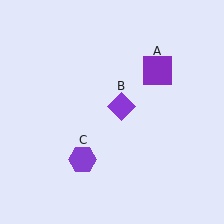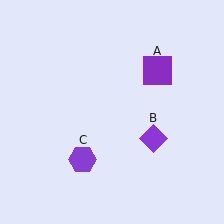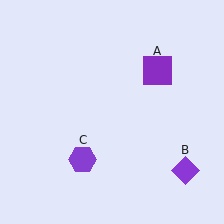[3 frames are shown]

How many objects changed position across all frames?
1 object changed position: purple diamond (object B).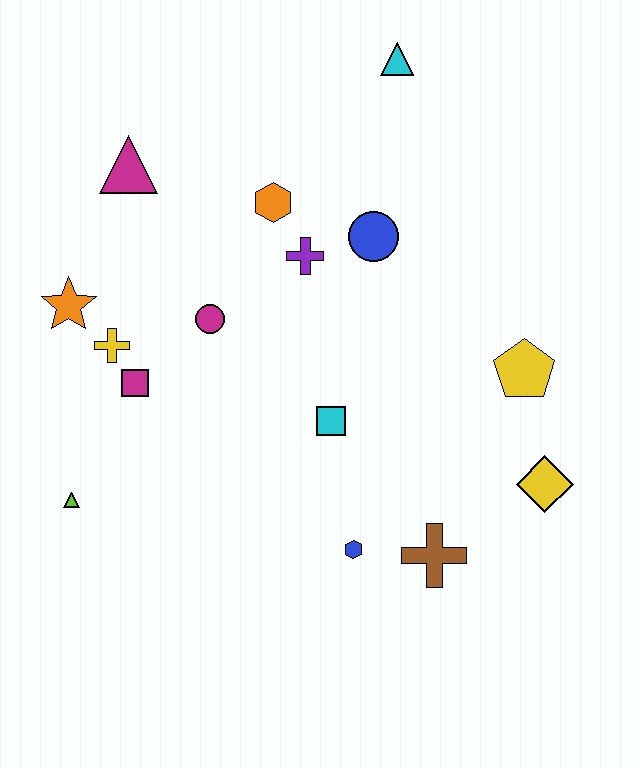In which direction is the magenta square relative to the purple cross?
The magenta square is to the left of the purple cross.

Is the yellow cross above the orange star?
No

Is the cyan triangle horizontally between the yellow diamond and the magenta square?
Yes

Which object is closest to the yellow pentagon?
The yellow diamond is closest to the yellow pentagon.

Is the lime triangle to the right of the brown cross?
No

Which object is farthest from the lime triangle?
The cyan triangle is farthest from the lime triangle.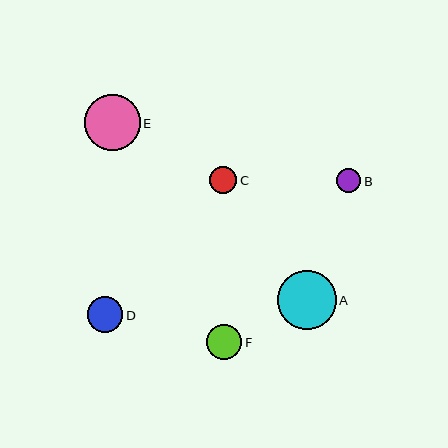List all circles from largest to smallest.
From largest to smallest: A, E, D, F, C, B.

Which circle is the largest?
Circle A is the largest with a size of approximately 59 pixels.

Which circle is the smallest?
Circle B is the smallest with a size of approximately 24 pixels.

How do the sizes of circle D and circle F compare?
Circle D and circle F are approximately the same size.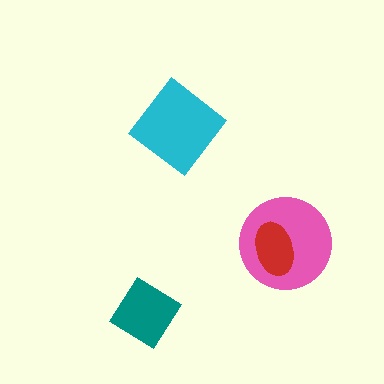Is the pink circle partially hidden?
Yes, it is partially covered by another shape.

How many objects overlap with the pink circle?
1 object overlaps with the pink circle.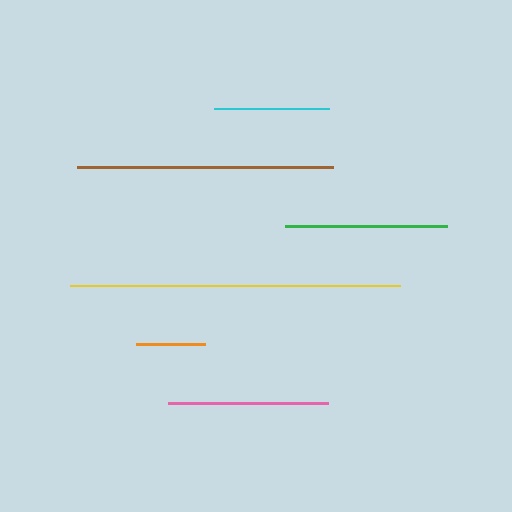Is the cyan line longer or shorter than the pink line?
The pink line is longer than the cyan line.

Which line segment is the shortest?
The orange line is the shortest at approximately 70 pixels.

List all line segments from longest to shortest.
From longest to shortest: yellow, brown, green, pink, cyan, orange.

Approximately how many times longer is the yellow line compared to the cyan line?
The yellow line is approximately 2.9 times the length of the cyan line.